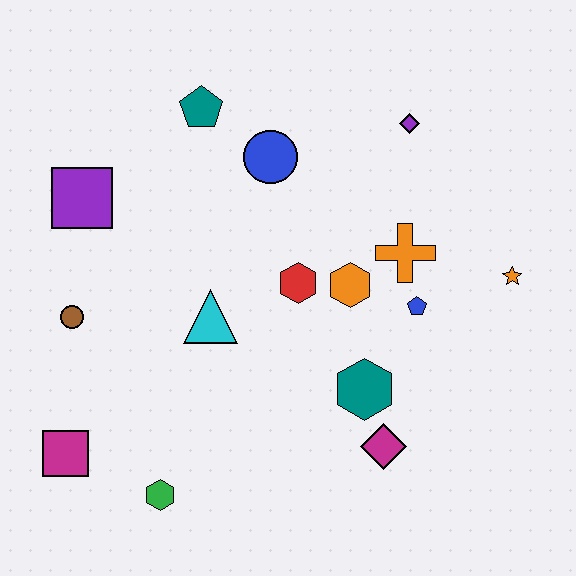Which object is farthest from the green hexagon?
The purple diamond is farthest from the green hexagon.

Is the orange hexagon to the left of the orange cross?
Yes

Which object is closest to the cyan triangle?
The red hexagon is closest to the cyan triangle.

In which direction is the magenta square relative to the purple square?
The magenta square is below the purple square.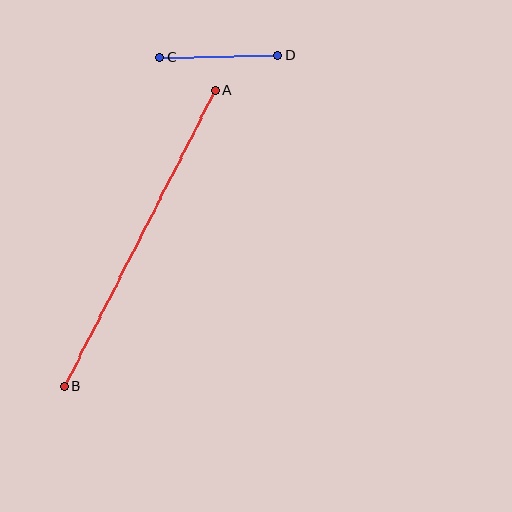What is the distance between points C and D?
The distance is approximately 118 pixels.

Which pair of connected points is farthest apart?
Points A and B are farthest apart.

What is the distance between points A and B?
The distance is approximately 332 pixels.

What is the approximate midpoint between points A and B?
The midpoint is at approximately (140, 238) pixels.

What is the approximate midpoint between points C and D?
The midpoint is at approximately (219, 57) pixels.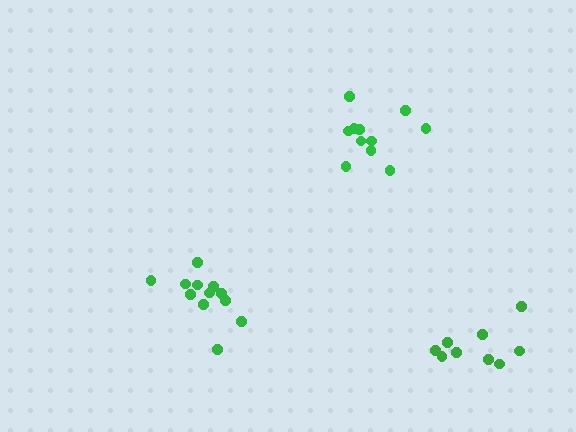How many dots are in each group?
Group 1: 11 dots, Group 2: 9 dots, Group 3: 12 dots (32 total).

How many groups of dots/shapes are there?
There are 3 groups.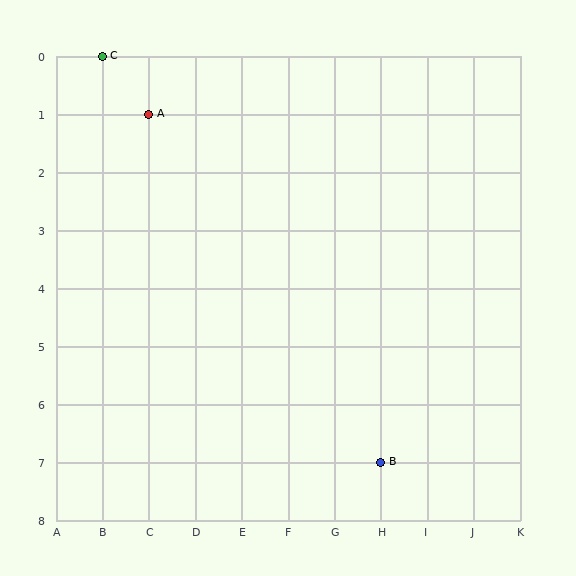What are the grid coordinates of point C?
Point C is at grid coordinates (B, 0).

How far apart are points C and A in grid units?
Points C and A are 1 column and 1 row apart (about 1.4 grid units diagonally).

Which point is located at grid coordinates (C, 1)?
Point A is at (C, 1).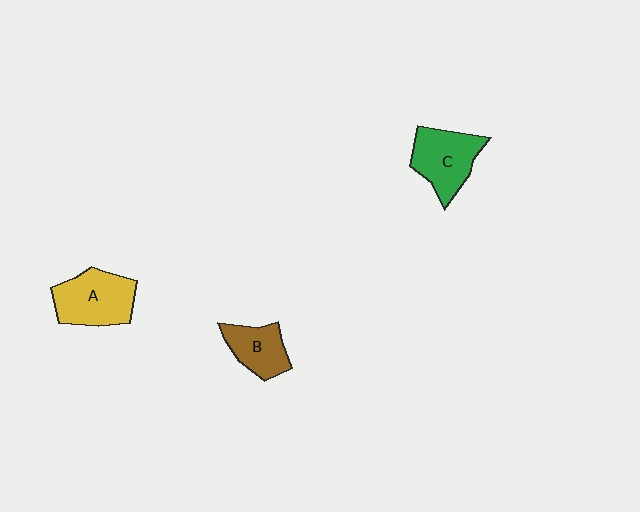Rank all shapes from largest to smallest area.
From largest to smallest: A (yellow), C (green), B (brown).